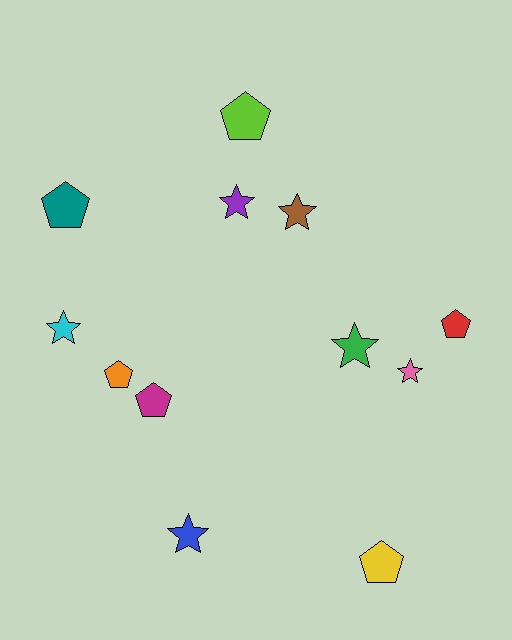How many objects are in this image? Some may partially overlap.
There are 12 objects.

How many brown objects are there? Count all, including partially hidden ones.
There is 1 brown object.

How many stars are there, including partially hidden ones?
There are 6 stars.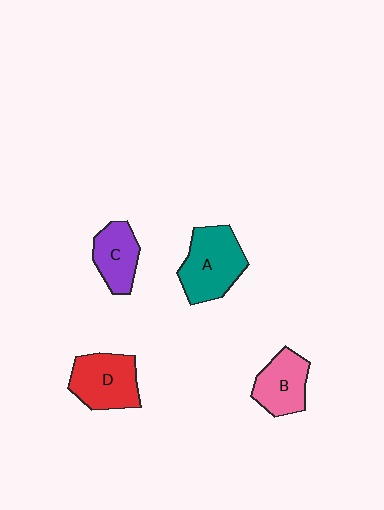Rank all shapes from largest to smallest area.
From largest to smallest: A (teal), D (red), B (pink), C (purple).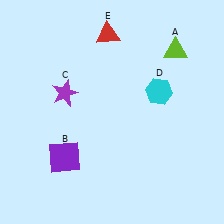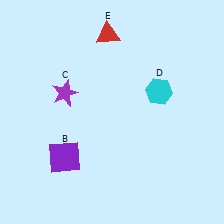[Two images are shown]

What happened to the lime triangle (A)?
The lime triangle (A) was removed in Image 2. It was in the top-right area of Image 1.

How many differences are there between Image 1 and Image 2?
There is 1 difference between the two images.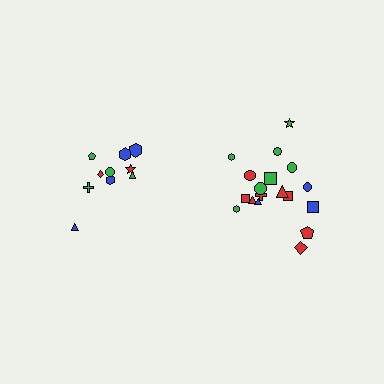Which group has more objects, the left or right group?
The right group.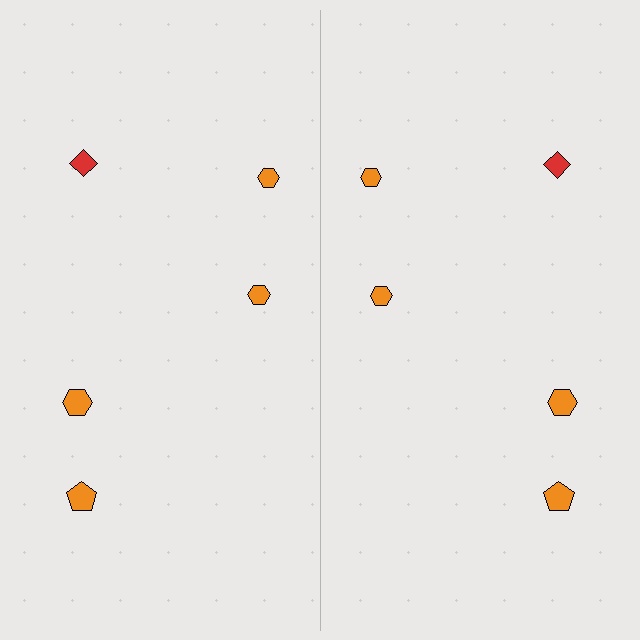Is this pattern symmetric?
Yes, this pattern has bilateral (reflection) symmetry.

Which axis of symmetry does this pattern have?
The pattern has a vertical axis of symmetry running through the center of the image.